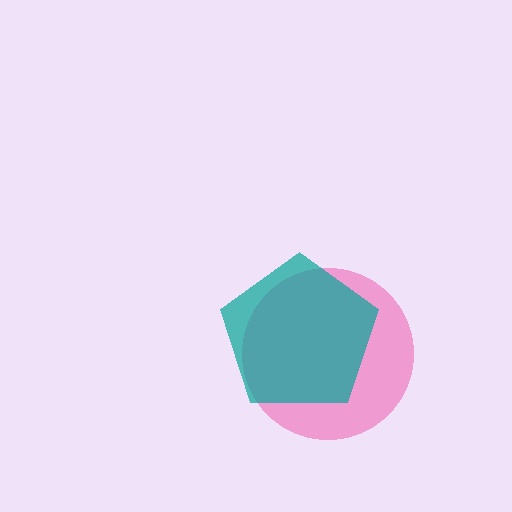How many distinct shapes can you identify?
There are 2 distinct shapes: a pink circle, a teal pentagon.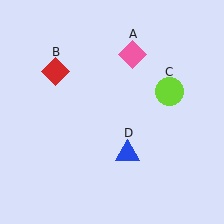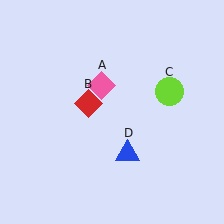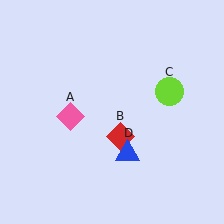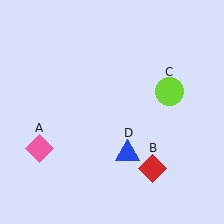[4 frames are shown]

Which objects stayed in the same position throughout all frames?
Lime circle (object C) and blue triangle (object D) remained stationary.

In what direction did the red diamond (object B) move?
The red diamond (object B) moved down and to the right.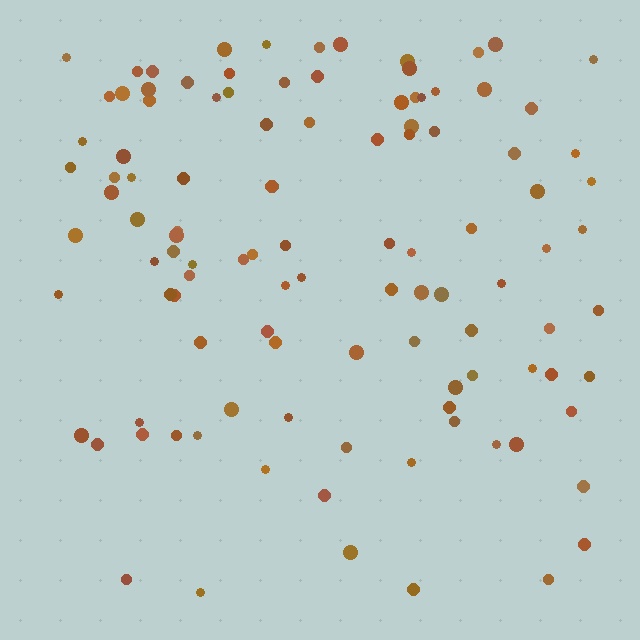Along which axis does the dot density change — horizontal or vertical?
Vertical.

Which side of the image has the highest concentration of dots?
The top.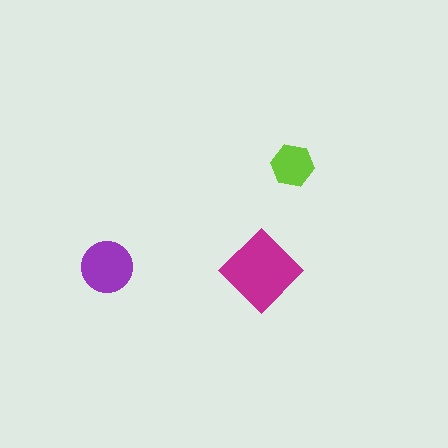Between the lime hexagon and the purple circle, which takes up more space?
The purple circle.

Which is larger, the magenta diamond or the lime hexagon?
The magenta diamond.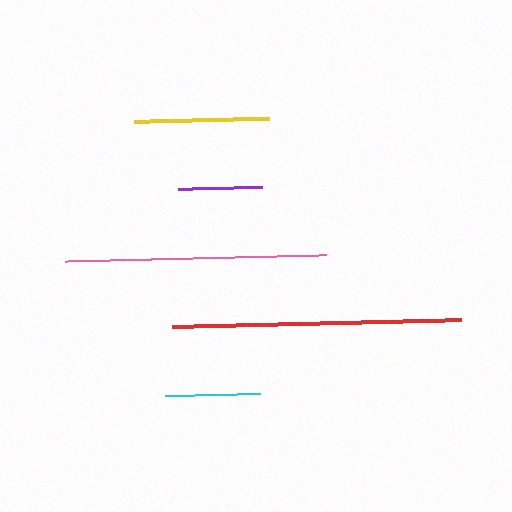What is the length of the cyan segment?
The cyan segment is approximately 95 pixels long.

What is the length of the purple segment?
The purple segment is approximately 84 pixels long.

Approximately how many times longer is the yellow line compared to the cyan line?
The yellow line is approximately 1.4 times the length of the cyan line.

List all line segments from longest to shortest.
From longest to shortest: red, pink, yellow, cyan, purple.